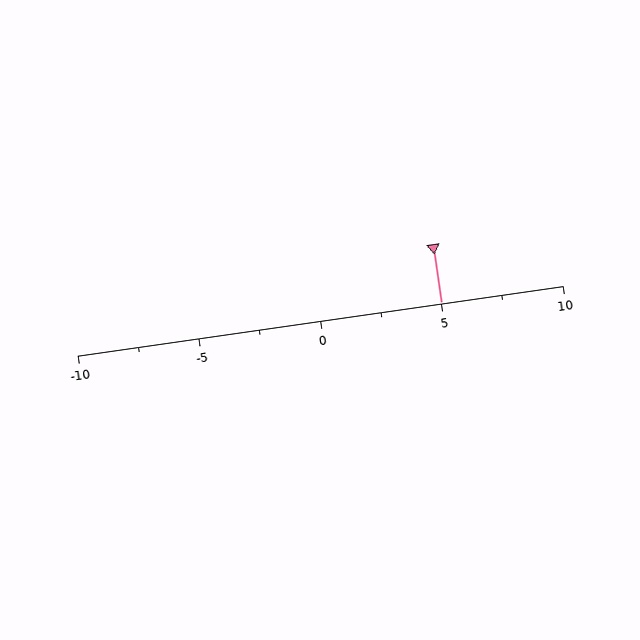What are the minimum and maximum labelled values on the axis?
The axis runs from -10 to 10.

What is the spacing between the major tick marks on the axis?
The major ticks are spaced 5 apart.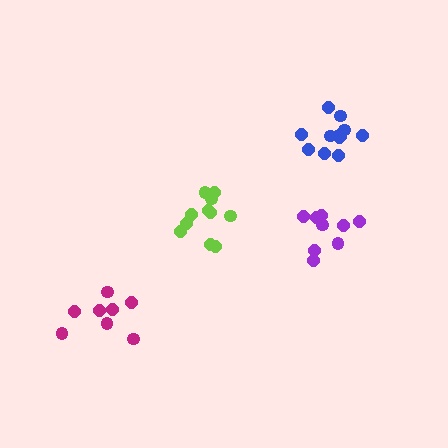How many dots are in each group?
Group 1: 12 dots, Group 2: 8 dots, Group 3: 9 dots, Group 4: 11 dots (40 total).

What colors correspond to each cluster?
The clusters are colored: blue, magenta, purple, lime.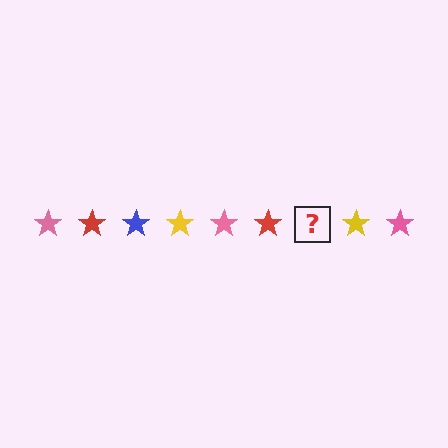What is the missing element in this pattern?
The missing element is a blue star.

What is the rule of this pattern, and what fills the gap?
The rule is that the pattern cycles through pink, red, blue, yellow stars. The gap should be filled with a blue star.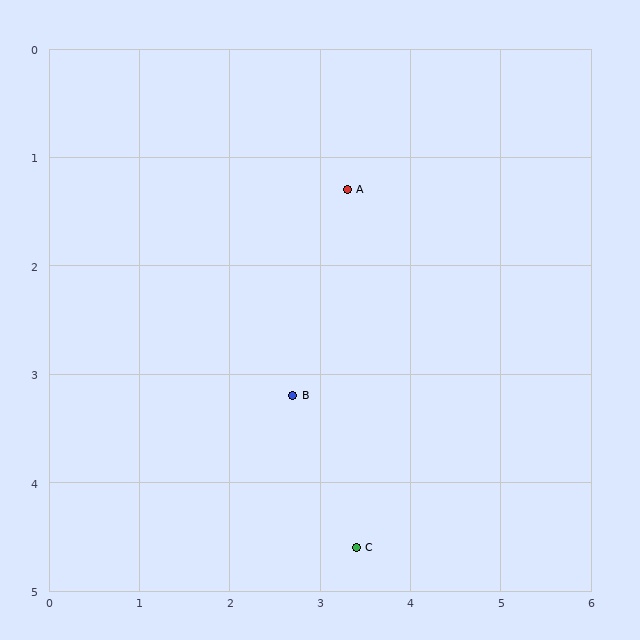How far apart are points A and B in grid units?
Points A and B are about 2.0 grid units apart.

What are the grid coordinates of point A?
Point A is at approximately (3.3, 1.3).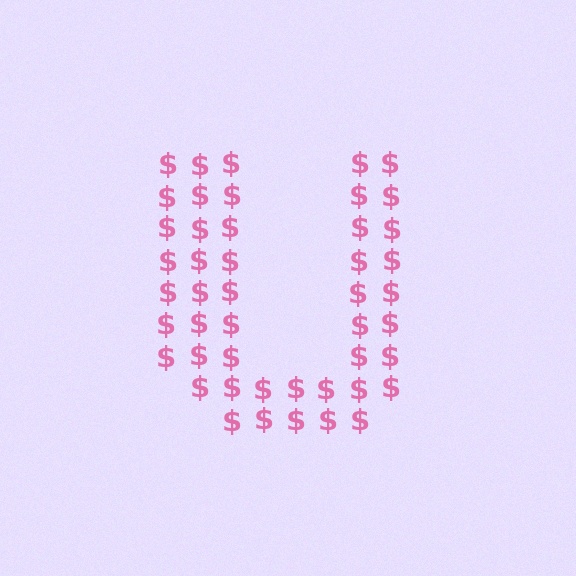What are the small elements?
The small elements are dollar signs.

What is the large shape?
The large shape is the letter U.